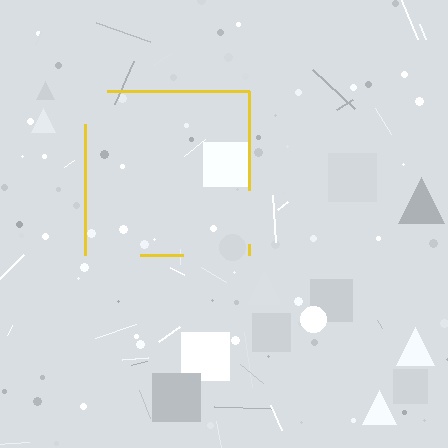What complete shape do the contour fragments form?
The contour fragments form a square.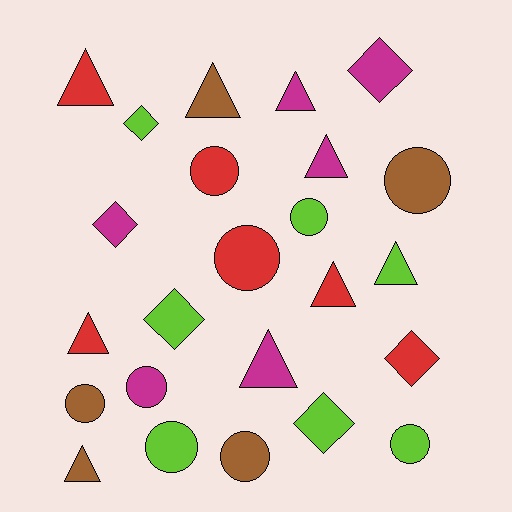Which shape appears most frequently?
Circle, with 9 objects.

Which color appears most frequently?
Lime, with 7 objects.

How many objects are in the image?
There are 24 objects.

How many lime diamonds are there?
There are 3 lime diamonds.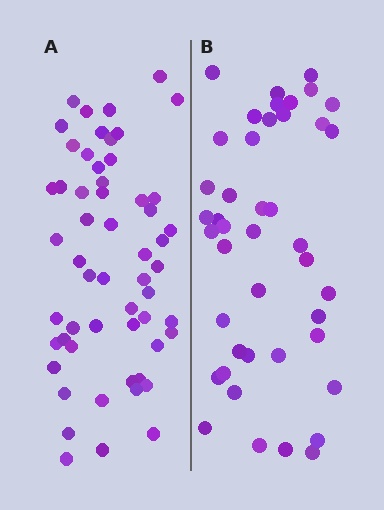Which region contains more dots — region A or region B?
Region A (the left region) has more dots.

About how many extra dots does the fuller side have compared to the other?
Region A has approximately 15 more dots than region B.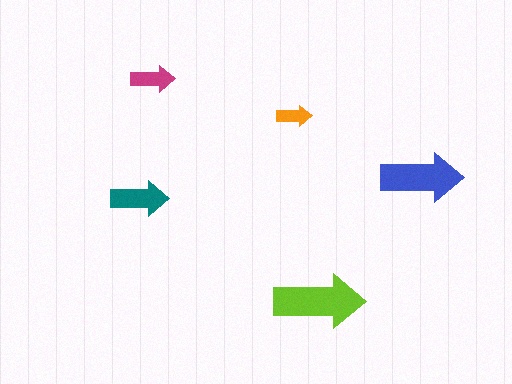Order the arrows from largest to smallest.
the lime one, the blue one, the teal one, the magenta one, the orange one.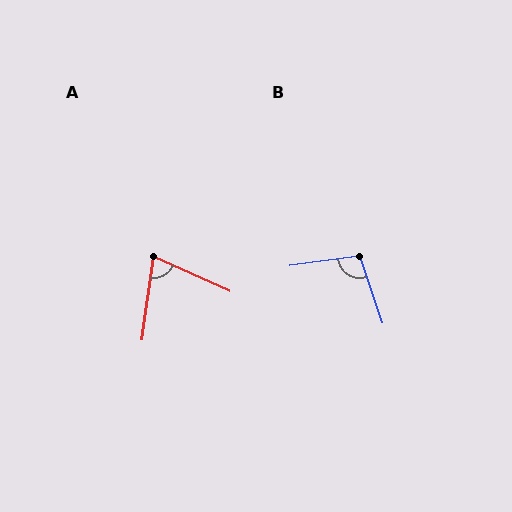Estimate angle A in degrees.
Approximately 73 degrees.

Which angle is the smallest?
A, at approximately 73 degrees.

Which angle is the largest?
B, at approximately 101 degrees.